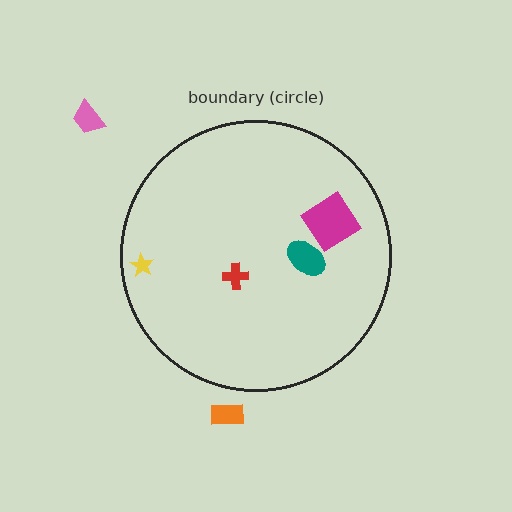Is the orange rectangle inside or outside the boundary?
Outside.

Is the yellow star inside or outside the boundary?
Inside.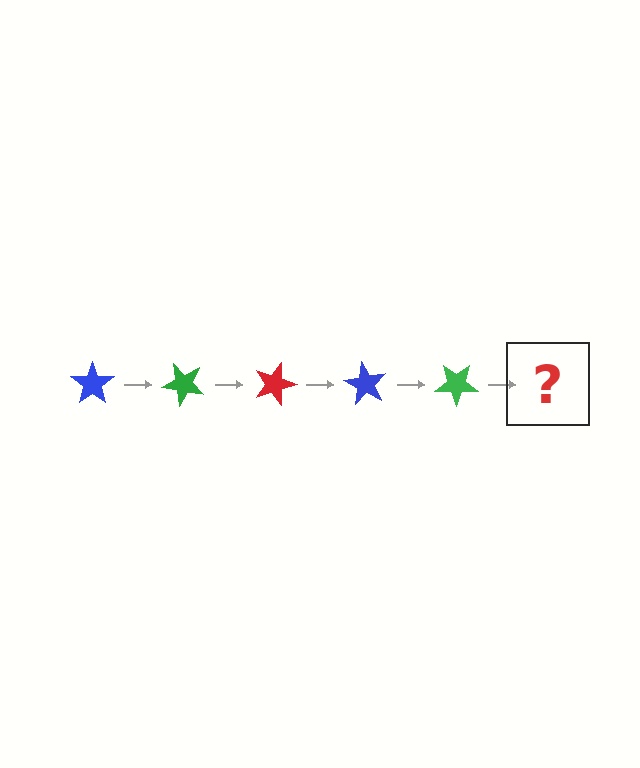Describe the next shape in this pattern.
It should be a red star, rotated 225 degrees from the start.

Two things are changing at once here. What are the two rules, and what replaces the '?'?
The two rules are that it rotates 45 degrees each step and the color cycles through blue, green, and red. The '?' should be a red star, rotated 225 degrees from the start.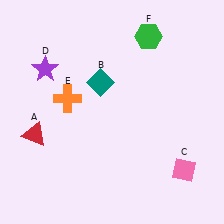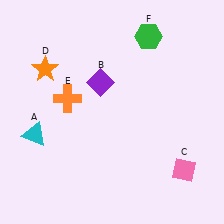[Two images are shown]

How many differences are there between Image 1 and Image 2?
There are 3 differences between the two images.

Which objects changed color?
A changed from red to cyan. B changed from teal to purple. D changed from purple to orange.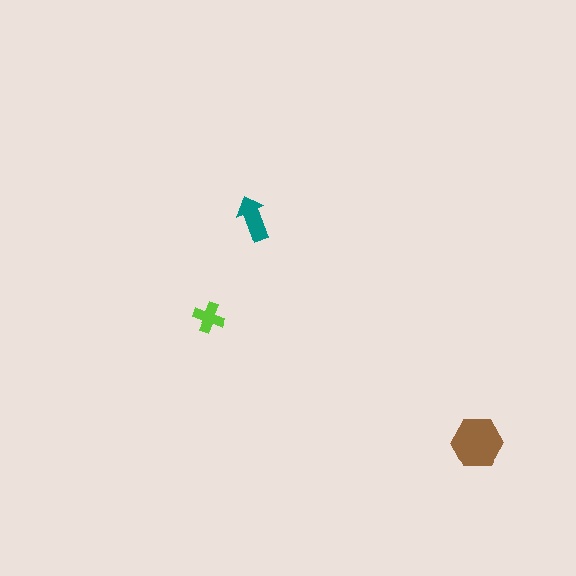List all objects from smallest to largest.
The lime cross, the teal arrow, the brown hexagon.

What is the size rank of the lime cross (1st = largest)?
3rd.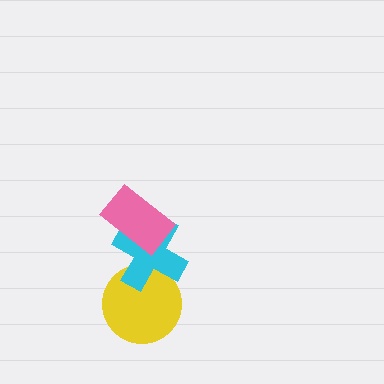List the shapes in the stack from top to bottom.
From top to bottom: the pink rectangle, the cyan cross, the yellow circle.